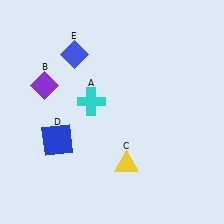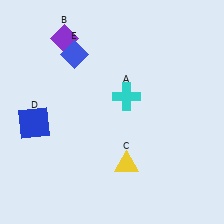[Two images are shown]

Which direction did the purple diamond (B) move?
The purple diamond (B) moved up.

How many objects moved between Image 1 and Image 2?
3 objects moved between the two images.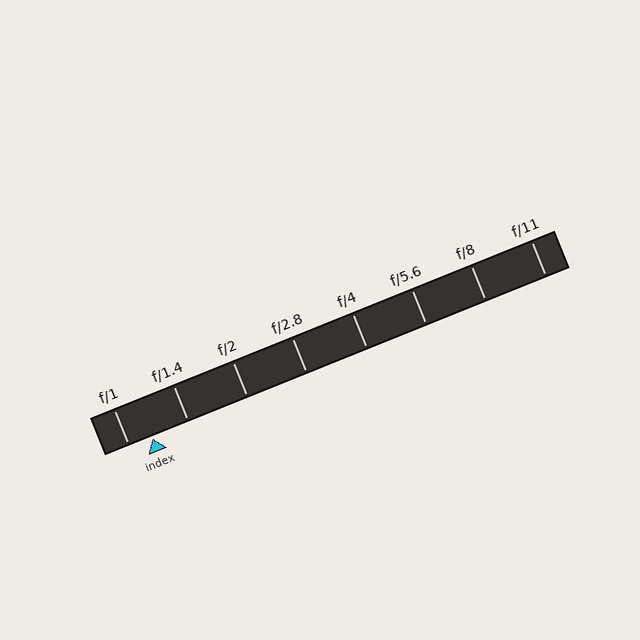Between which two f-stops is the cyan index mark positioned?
The index mark is between f/1 and f/1.4.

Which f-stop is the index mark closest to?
The index mark is closest to f/1.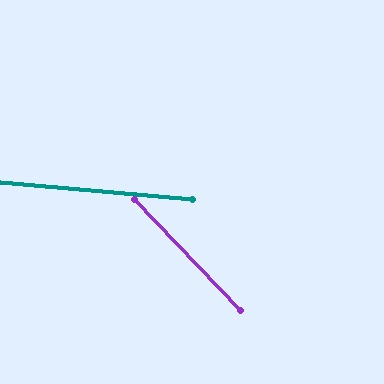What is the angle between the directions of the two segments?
Approximately 41 degrees.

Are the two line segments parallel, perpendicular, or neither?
Neither parallel nor perpendicular — they differ by about 41°.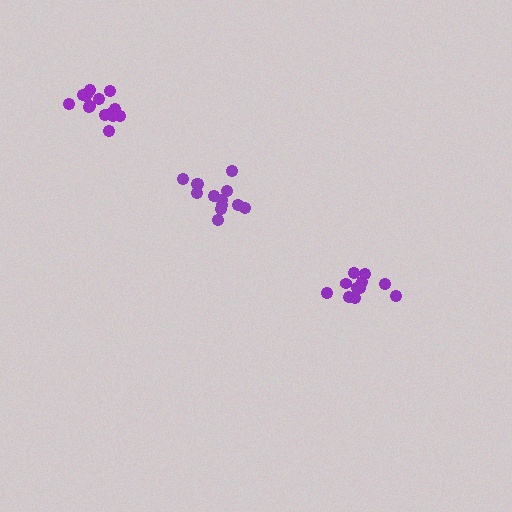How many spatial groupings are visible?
There are 3 spatial groupings.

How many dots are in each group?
Group 1: 13 dots, Group 2: 11 dots, Group 3: 15 dots (39 total).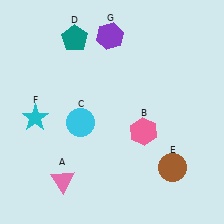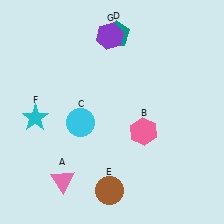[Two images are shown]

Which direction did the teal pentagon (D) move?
The teal pentagon (D) moved right.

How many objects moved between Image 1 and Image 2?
2 objects moved between the two images.